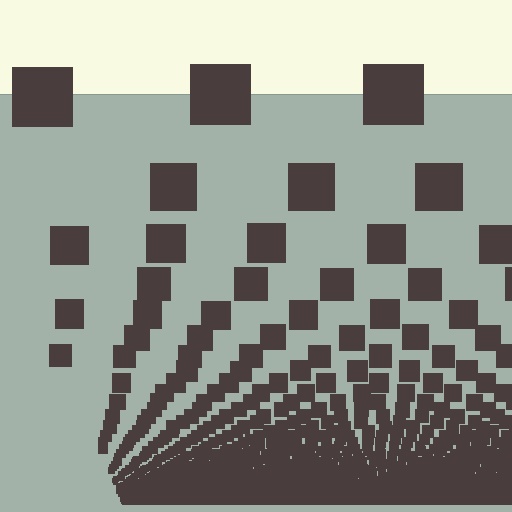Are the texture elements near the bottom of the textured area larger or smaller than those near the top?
Smaller. The gradient is inverted — elements near the bottom are smaller and denser.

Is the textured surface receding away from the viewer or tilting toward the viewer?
The surface appears to tilt toward the viewer. Texture elements get larger and sparser toward the top.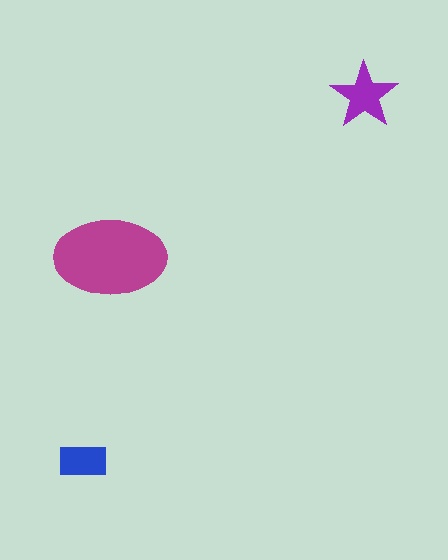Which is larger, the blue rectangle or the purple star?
The purple star.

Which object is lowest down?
The blue rectangle is bottommost.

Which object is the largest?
The magenta ellipse.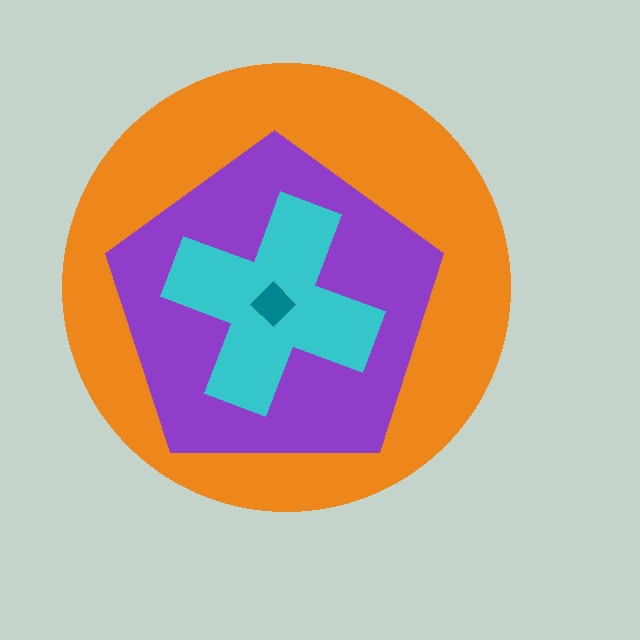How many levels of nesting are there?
4.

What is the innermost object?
The teal diamond.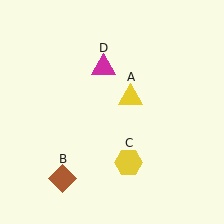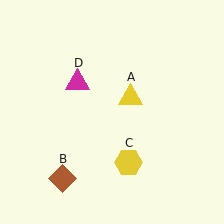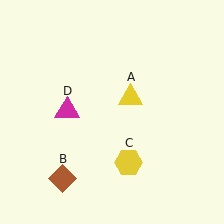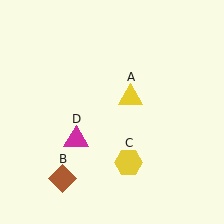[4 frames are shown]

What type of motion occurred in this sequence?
The magenta triangle (object D) rotated counterclockwise around the center of the scene.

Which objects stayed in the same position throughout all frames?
Yellow triangle (object A) and brown diamond (object B) and yellow hexagon (object C) remained stationary.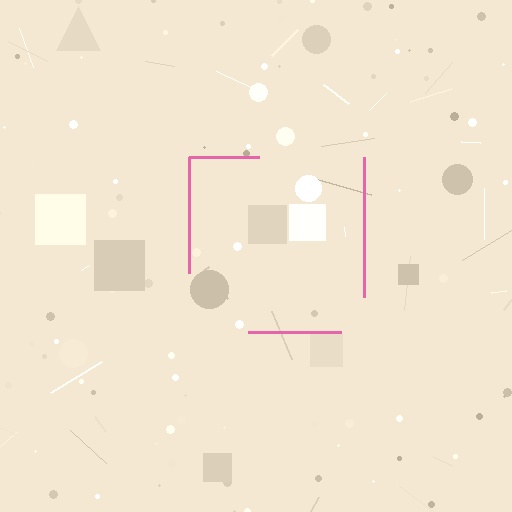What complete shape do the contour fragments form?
The contour fragments form a square.